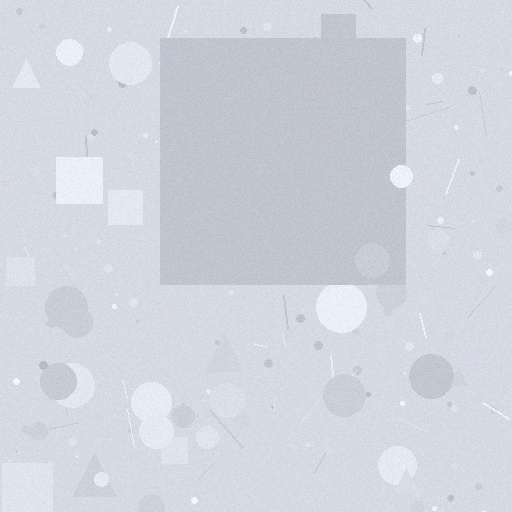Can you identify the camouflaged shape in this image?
The camouflaged shape is a square.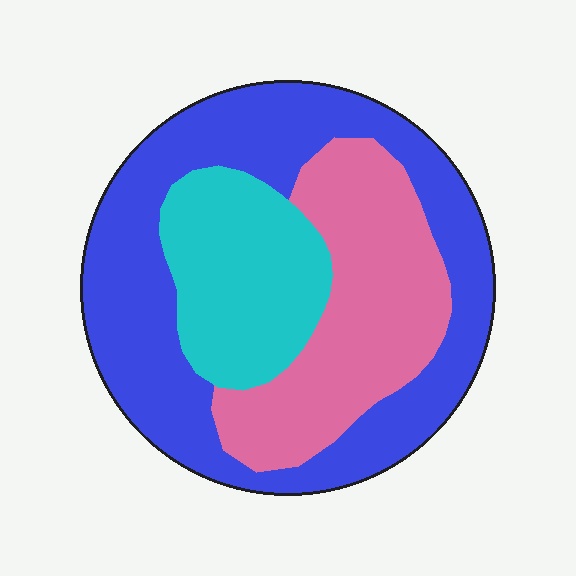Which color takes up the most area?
Blue, at roughly 50%.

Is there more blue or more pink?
Blue.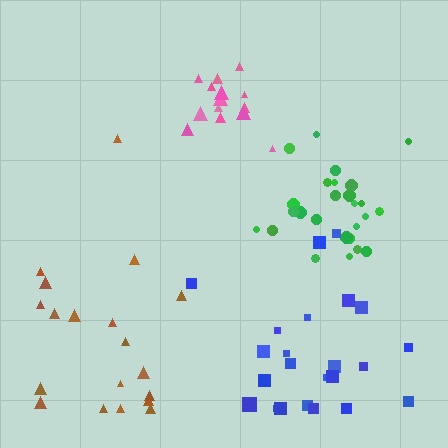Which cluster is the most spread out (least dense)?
Brown.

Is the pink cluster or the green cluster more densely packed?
Pink.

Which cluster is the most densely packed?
Pink.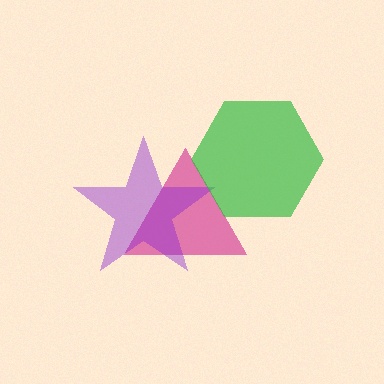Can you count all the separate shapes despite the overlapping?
Yes, there are 3 separate shapes.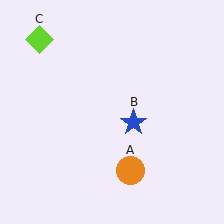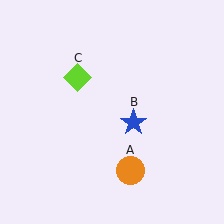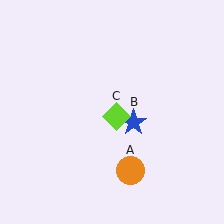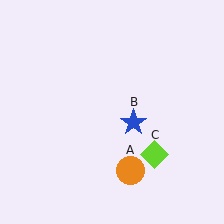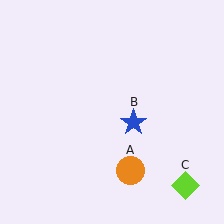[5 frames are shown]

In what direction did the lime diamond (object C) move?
The lime diamond (object C) moved down and to the right.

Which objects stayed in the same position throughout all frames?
Orange circle (object A) and blue star (object B) remained stationary.